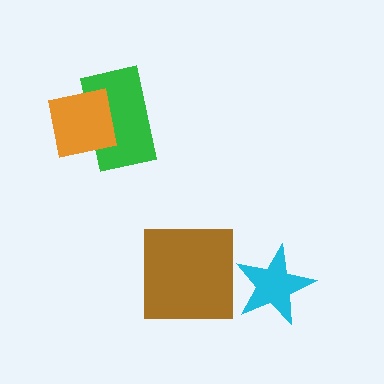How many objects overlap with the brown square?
0 objects overlap with the brown square.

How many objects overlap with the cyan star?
0 objects overlap with the cyan star.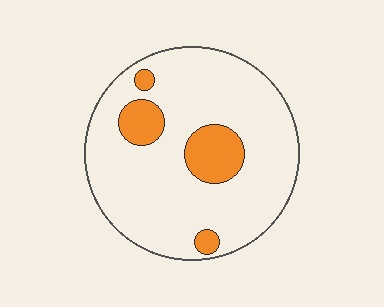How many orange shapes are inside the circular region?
4.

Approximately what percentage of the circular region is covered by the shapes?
Approximately 15%.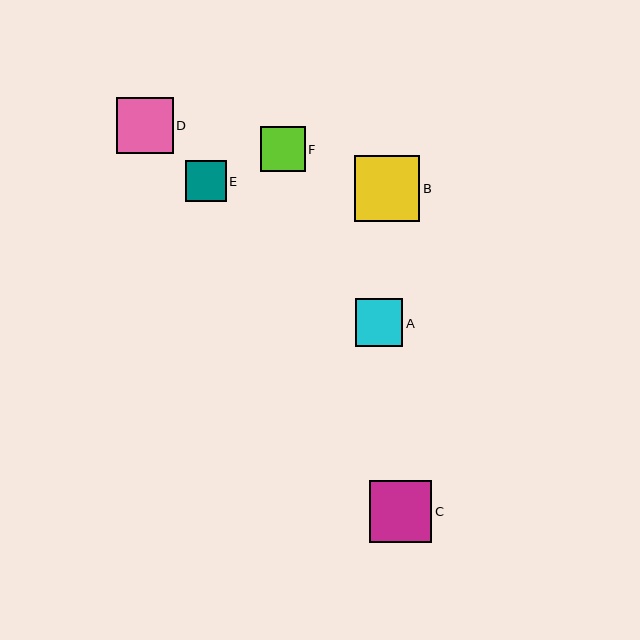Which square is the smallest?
Square E is the smallest with a size of approximately 41 pixels.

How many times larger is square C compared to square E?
Square C is approximately 1.5 times the size of square E.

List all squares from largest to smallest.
From largest to smallest: B, C, D, A, F, E.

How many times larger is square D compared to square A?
Square D is approximately 1.2 times the size of square A.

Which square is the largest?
Square B is the largest with a size of approximately 66 pixels.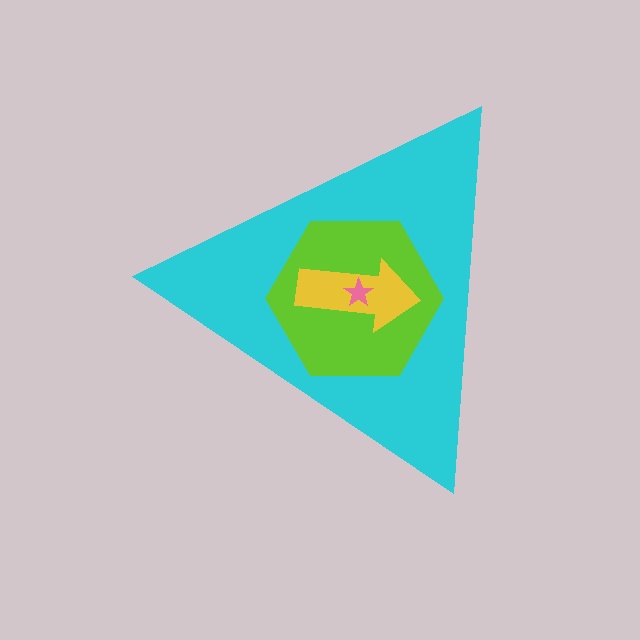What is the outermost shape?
The cyan triangle.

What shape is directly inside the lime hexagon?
The yellow arrow.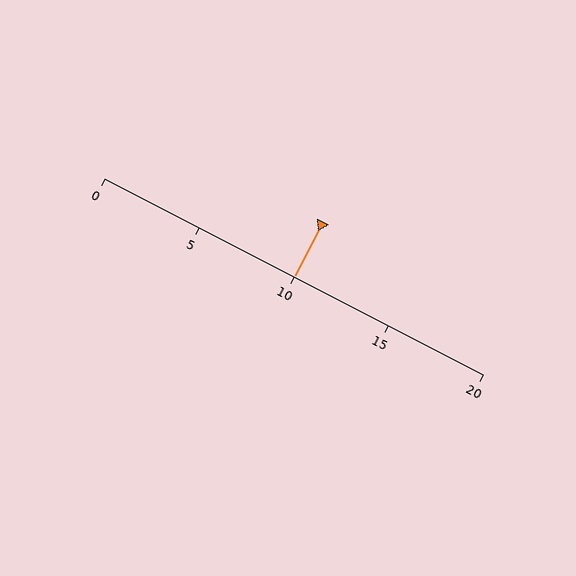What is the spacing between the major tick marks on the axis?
The major ticks are spaced 5 apart.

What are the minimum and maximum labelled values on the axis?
The axis runs from 0 to 20.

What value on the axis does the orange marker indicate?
The marker indicates approximately 10.